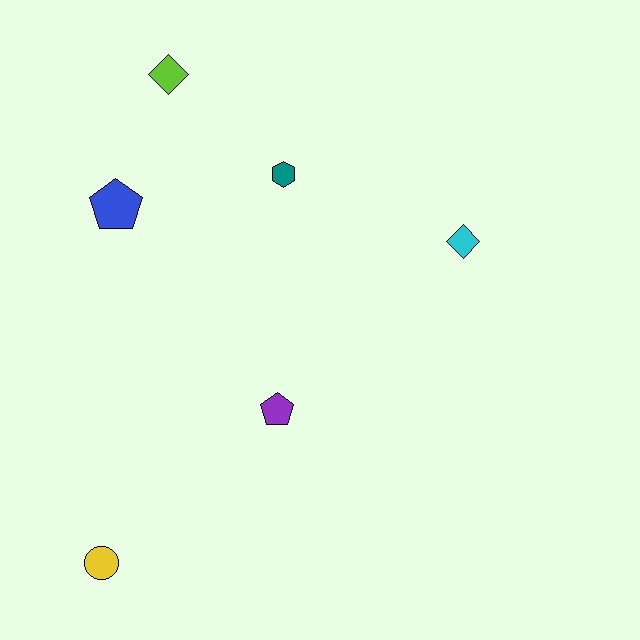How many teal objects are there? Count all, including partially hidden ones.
There is 1 teal object.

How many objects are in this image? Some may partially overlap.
There are 6 objects.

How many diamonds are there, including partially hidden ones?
There are 2 diamonds.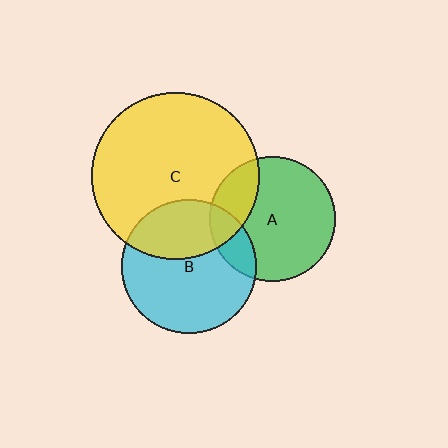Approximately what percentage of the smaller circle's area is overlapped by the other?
Approximately 25%.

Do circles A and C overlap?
Yes.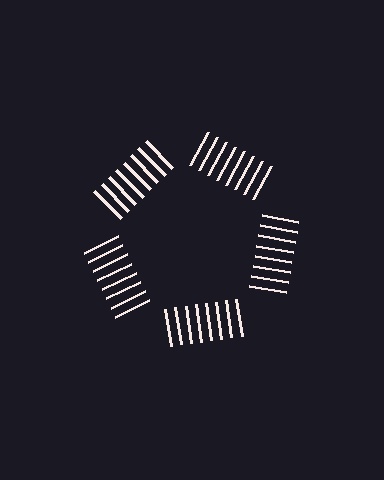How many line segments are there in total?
40 — 8 along each of the 5 edges.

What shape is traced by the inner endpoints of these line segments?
An illusory pentagon — the line segments terminate on its edges but no continuous stroke is drawn.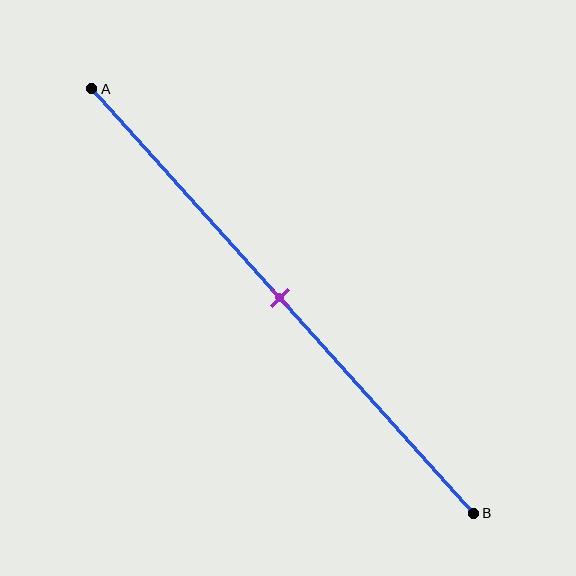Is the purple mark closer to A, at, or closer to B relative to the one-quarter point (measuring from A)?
The purple mark is closer to point B than the one-quarter point of segment AB.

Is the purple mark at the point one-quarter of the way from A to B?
No, the mark is at about 50% from A, not at the 25% one-quarter point.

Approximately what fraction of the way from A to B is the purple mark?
The purple mark is approximately 50% of the way from A to B.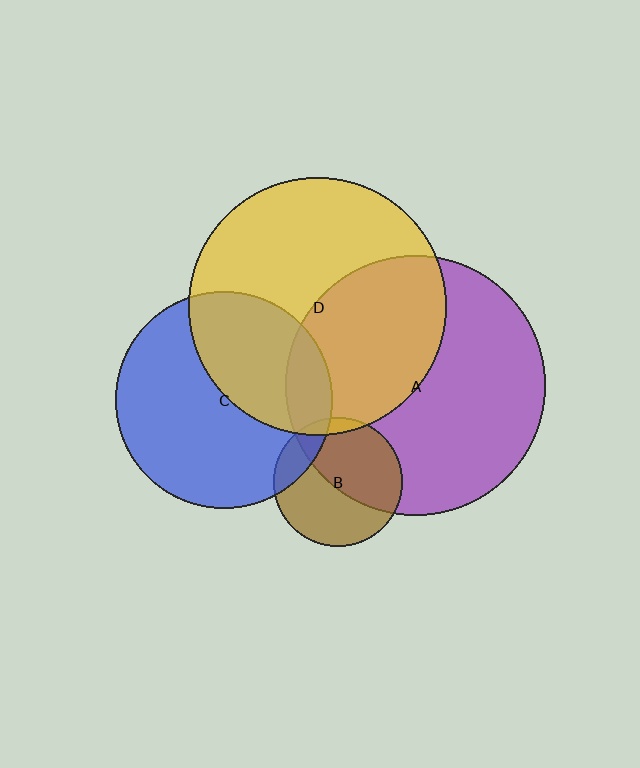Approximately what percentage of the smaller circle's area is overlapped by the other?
Approximately 50%.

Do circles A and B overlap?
Yes.